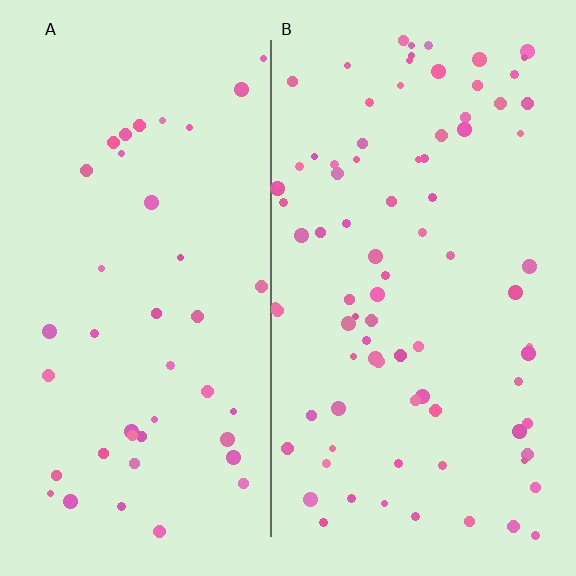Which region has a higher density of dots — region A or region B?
B (the right).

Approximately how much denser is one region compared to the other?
Approximately 2.0× — region B over region A.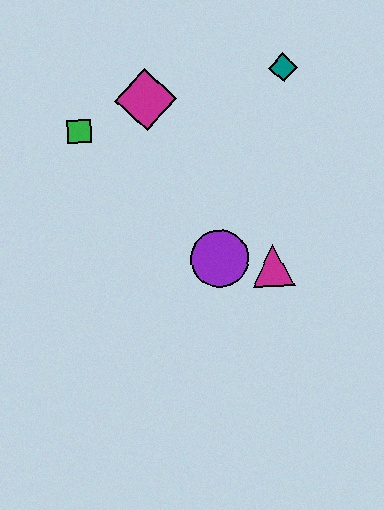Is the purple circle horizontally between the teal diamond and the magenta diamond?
Yes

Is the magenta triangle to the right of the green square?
Yes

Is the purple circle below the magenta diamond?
Yes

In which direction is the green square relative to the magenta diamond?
The green square is to the left of the magenta diamond.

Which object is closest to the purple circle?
The magenta triangle is closest to the purple circle.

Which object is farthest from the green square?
The magenta triangle is farthest from the green square.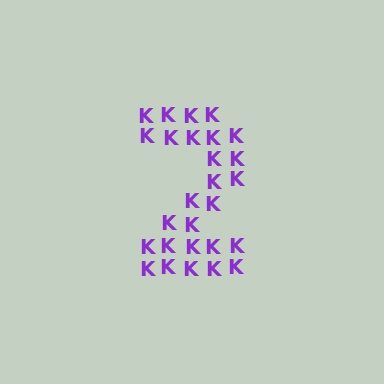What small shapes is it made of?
It is made of small letter K's.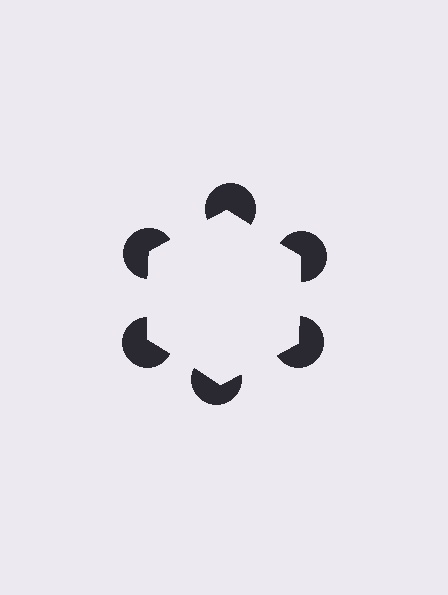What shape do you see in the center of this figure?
An illusory hexagon — its edges are inferred from the aligned wedge cuts in the pac-man discs, not physically drawn.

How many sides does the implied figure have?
6 sides.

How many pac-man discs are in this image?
There are 6 — one at each vertex of the illusory hexagon.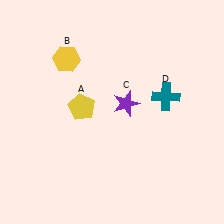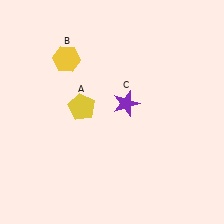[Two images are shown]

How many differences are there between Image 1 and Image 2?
There is 1 difference between the two images.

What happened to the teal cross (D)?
The teal cross (D) was removed in Image 2. It was in the top-right area of Image 1.